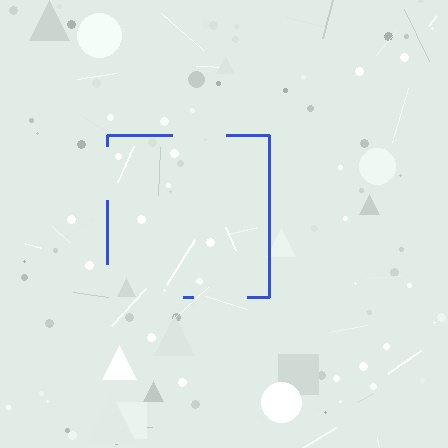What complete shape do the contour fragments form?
The contour fragments form a square.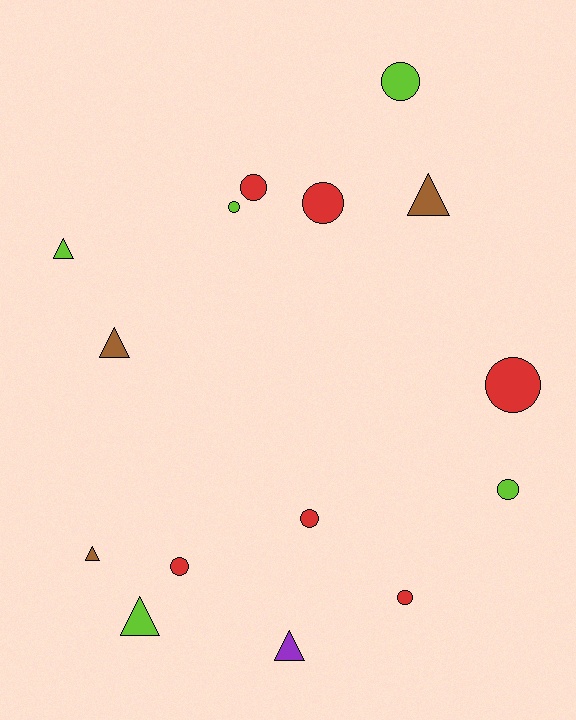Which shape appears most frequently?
Circle, with 9 objects.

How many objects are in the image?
There are 15 objects.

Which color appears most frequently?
Red, with 6 objects.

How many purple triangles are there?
There is 1 purple triangle.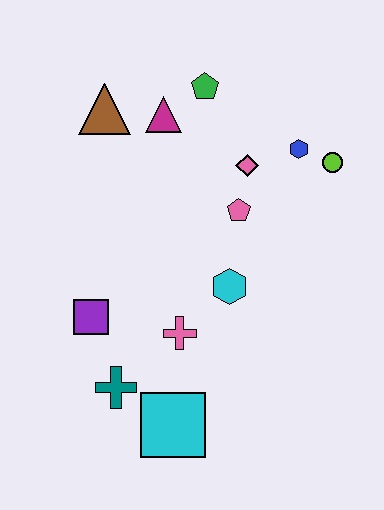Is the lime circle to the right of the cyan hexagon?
Yes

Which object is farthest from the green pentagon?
The cyan square is farthest from the green pentagon.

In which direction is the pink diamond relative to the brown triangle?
The pink diamond is to the right of the brown triangle.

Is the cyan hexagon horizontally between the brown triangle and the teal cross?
No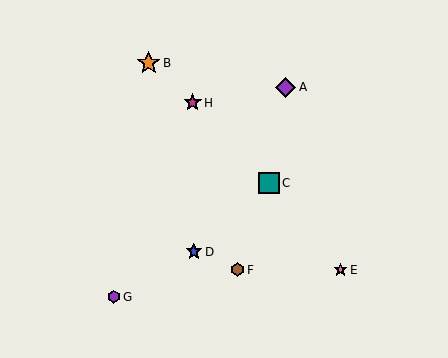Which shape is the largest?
The orange star (labeled B) is the largest.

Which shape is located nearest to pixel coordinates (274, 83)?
The purple diamond (labeled A) at (286, 87) is nearest to that location.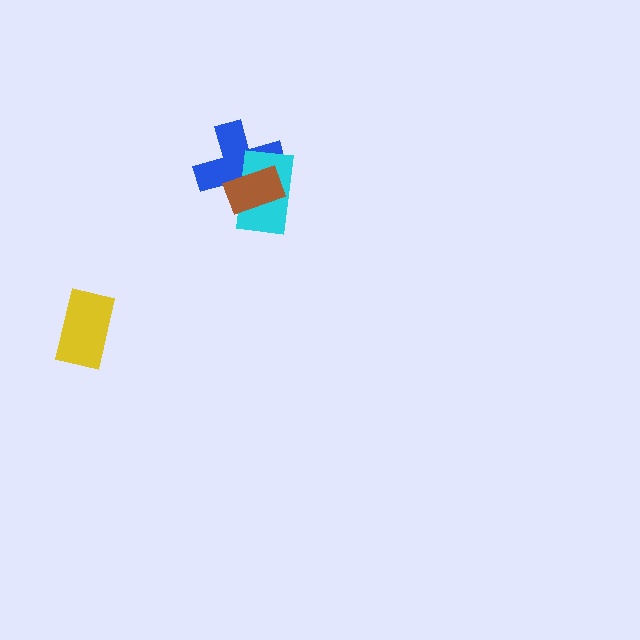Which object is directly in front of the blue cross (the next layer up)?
The cyan rectangle is directly in front of the blue cross.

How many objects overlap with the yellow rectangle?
0 objects overlap with the yellow rectangle.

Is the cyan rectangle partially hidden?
Yes, it is partially covered by another shape.